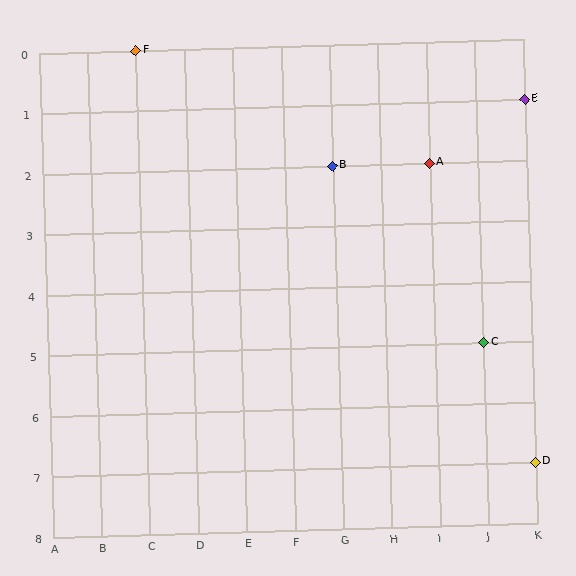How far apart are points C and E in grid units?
Points C and E are 1 column and 4 rows apart (about 4.1 grid units diagonally).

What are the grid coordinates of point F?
Point F is at grid coordinates (C, 0).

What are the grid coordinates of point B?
Point B is at grid coordinates (G, 2).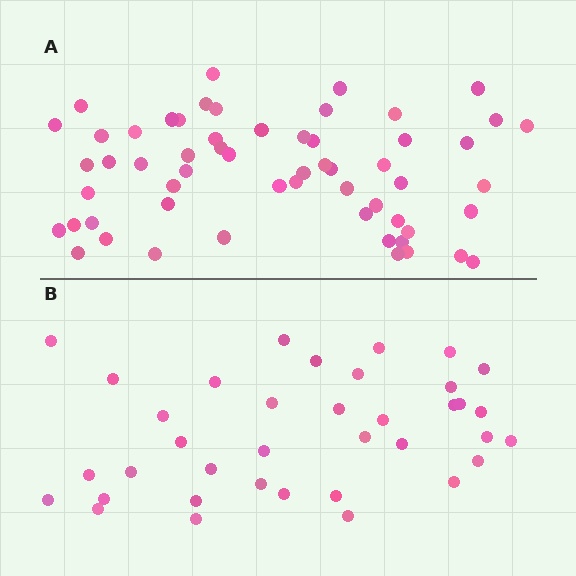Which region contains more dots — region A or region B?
Region A (the top region) has more dots.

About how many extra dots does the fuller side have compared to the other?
Region A has approximately 20 more dots than region B.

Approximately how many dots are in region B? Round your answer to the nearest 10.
About 40 dots. (The exact count is 37, which rounds to 40.)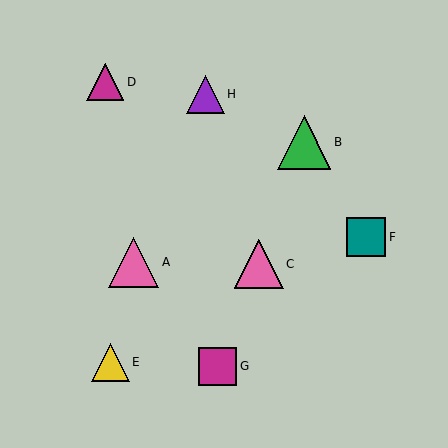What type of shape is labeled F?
Shape F is a teal square.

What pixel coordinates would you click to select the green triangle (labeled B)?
Click at (304, 142) to select the green triangle B.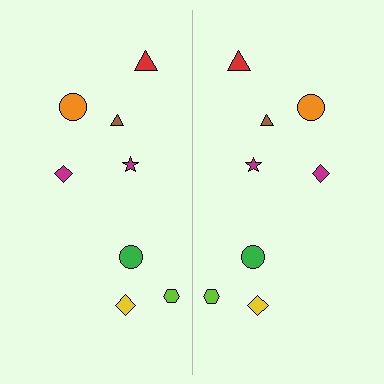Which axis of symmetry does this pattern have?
The pattern has a vertical axis of symmetry running through the center of the image.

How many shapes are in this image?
There are 16 shapes in this image.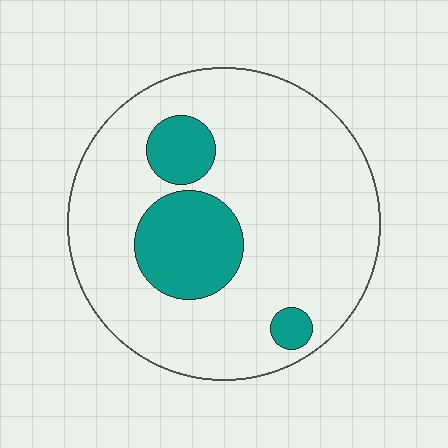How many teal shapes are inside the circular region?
3.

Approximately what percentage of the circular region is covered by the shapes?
Approximately 20%.